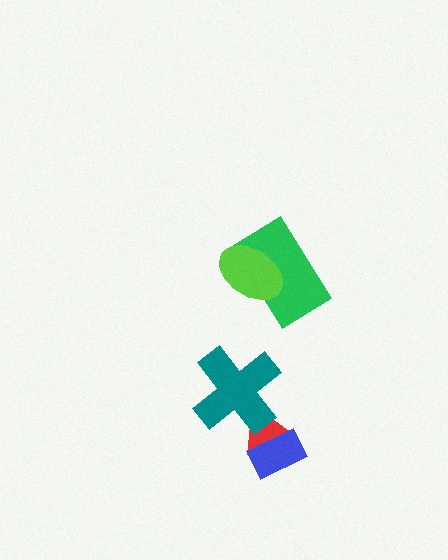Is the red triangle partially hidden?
Yes, it is partially covered by another shape.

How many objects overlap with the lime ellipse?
1 object overlaps with the lime ellipse.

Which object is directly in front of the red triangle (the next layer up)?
The teal cross is directly in front of the red triangle.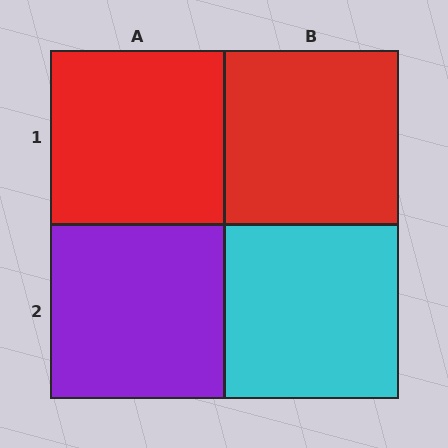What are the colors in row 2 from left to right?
Purple, cyan.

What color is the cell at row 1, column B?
Red.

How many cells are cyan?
1 cell is cyan.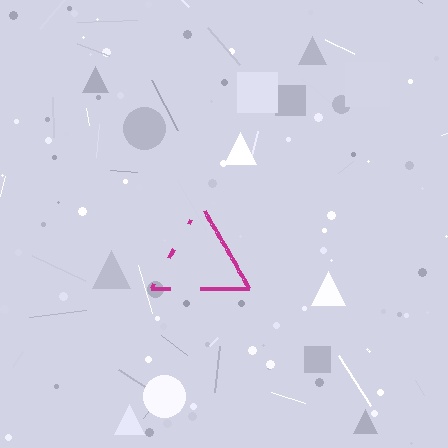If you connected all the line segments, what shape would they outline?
They would outline a triangle.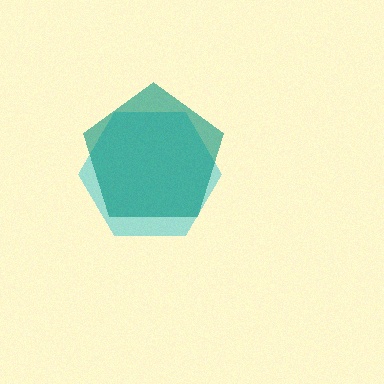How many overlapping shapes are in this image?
There are 2 overlapping shapes in the image.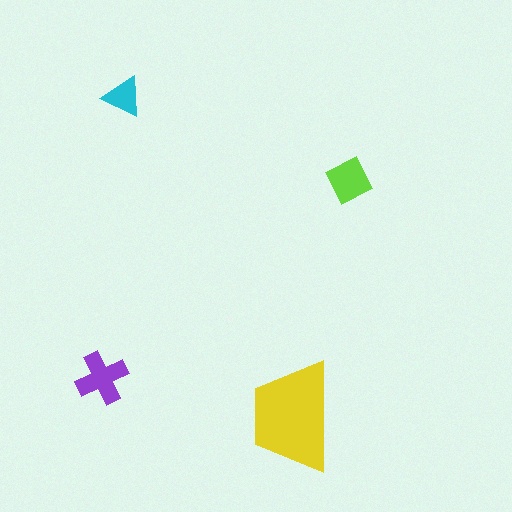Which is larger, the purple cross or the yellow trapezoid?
The yellow trapezoid.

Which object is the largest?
The yellow trapezoid.